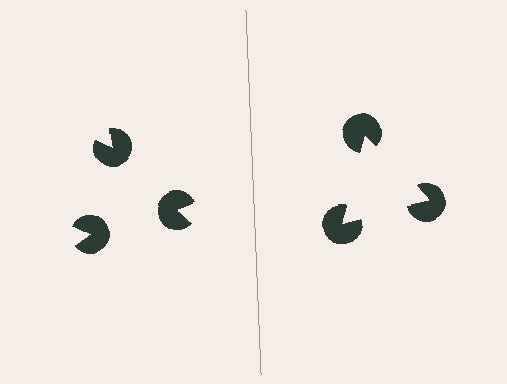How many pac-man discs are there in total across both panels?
6 — 3 on each side.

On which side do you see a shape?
An illusory triangle appears on the right side. On the left side the wedge cuts are rotated, so no coherent shape forms.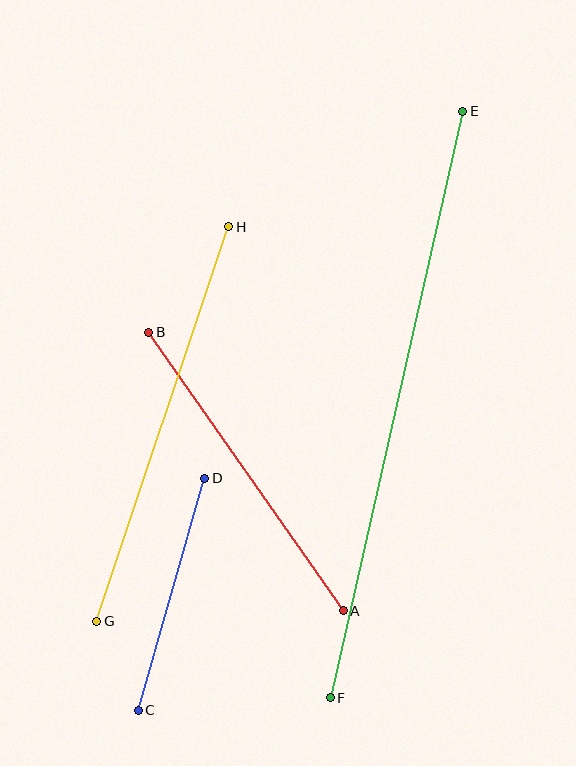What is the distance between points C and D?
The distance is approximately 241 pixels.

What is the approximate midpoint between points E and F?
The midpoint is at approximately (397, 405) pixels.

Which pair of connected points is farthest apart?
Points E and F are farthest apart.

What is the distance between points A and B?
The distance is approximately 340 pixels.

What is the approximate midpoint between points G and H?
The midpoint is at approximately (163, 424) pixels.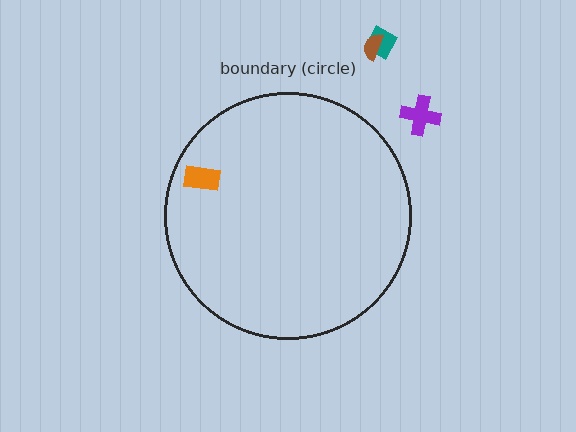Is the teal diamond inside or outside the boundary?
Outside.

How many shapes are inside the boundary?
1 inside, 3 outside.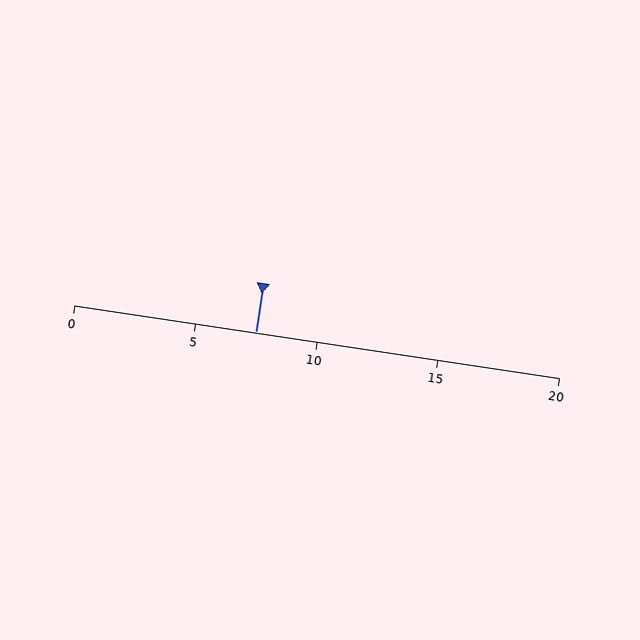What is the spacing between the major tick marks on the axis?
The major ticks are spaced 5 apart.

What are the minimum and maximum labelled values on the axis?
The axis runs from 0 to 20.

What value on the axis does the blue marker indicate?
The marker indicates approximately 7.5.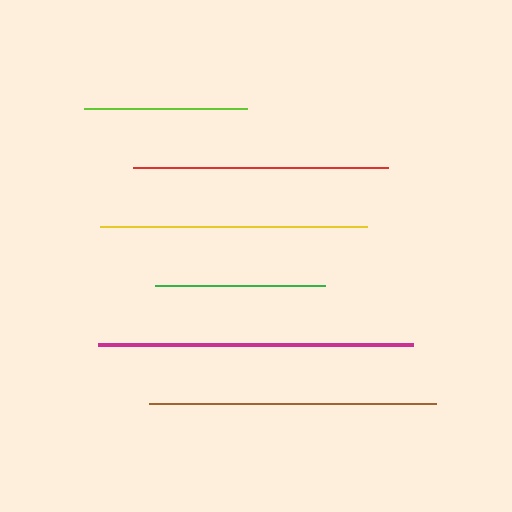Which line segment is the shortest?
The lime line is the shortest at approximately 163 pixels.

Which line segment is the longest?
The magenta line is the longest at approximately 314 pixels.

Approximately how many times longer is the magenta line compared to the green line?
The magenta line is approximately 1.8 times the length of the green line.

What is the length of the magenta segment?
The magenta segment is approximately 314 pixels long.